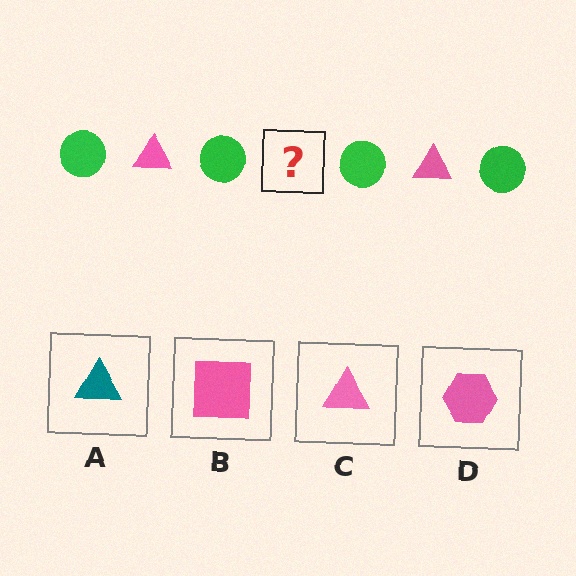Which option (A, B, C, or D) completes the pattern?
C.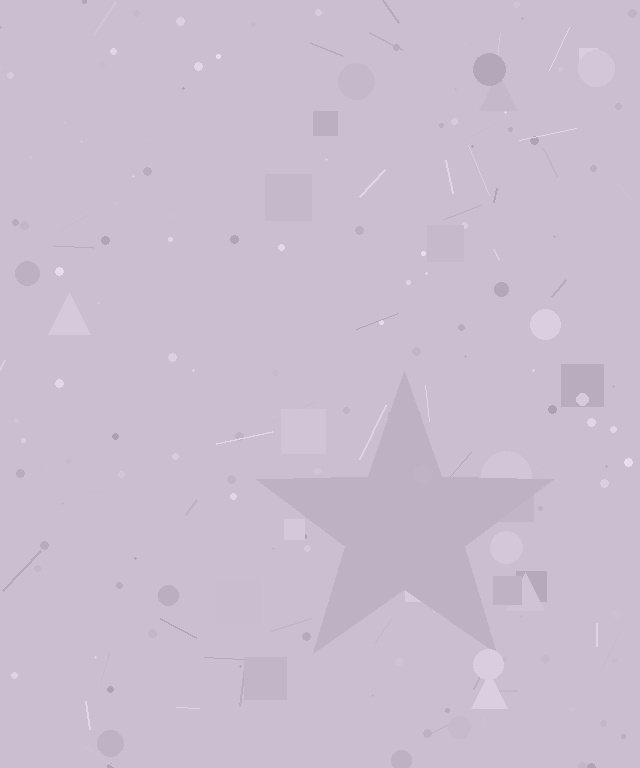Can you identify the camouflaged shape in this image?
The camouflaged shape is a star.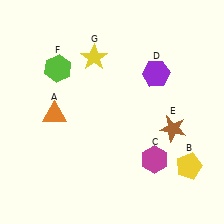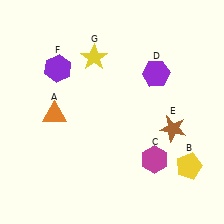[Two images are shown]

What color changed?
The hexagon (F) changed from lime in Image 1 to purple in Image 2.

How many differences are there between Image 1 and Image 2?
There is 1 difference between the two images.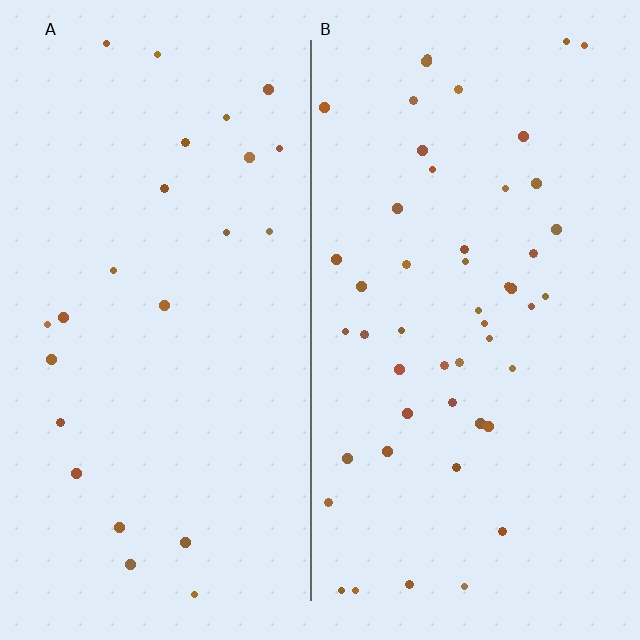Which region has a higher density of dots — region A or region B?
B (the right).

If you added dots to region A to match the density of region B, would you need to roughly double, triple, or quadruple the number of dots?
Approximately double.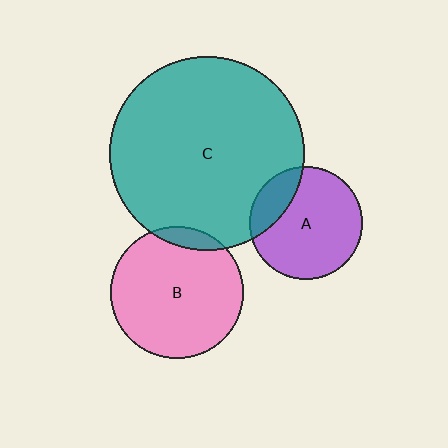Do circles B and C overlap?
Yes.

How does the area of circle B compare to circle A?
Approximately 1.4 times.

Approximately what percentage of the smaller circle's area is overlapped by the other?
Approximately 10%.